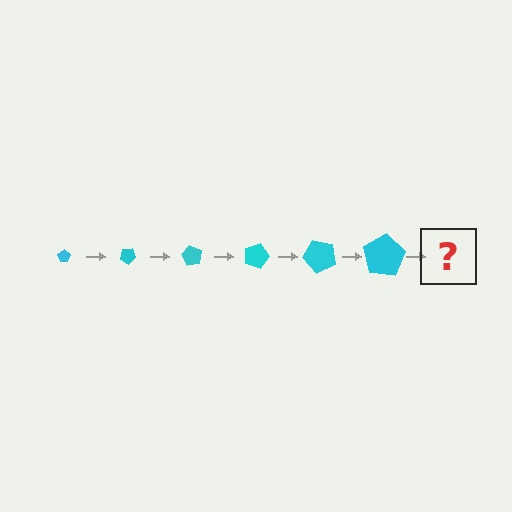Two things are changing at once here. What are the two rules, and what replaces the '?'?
The two rules are that the pentagon grows larger each step and it rotates 30 degrees each step. The '?' should be a pentagon, larger than the previous one and rotated 180 degrees from the start.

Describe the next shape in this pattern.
It should be a pentagon, larger than the previous one and rotated 180 degrees from the start.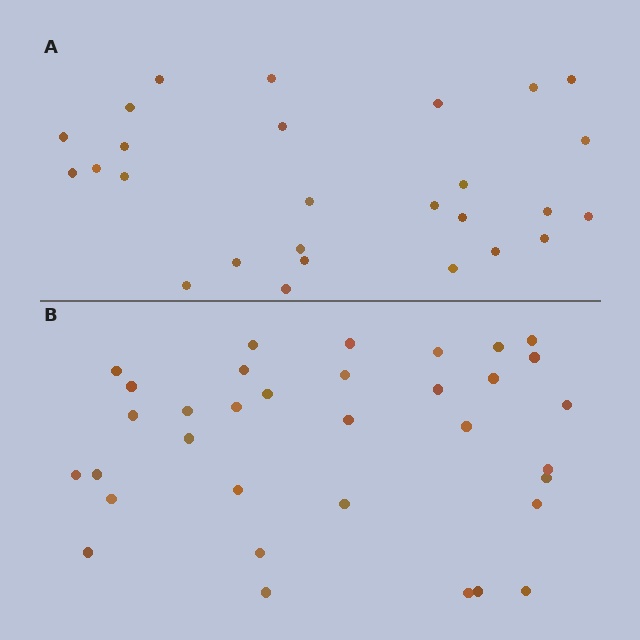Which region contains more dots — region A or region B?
Region B (the bottom region) has more dots.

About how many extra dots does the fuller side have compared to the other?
Region B has roughly 8 or so more dots than region A.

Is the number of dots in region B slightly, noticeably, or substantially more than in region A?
Region B has noticeably more, but not dramatically so. The ratio is roughly 1.3 to 1.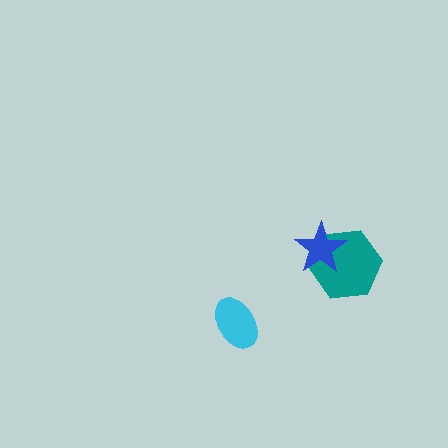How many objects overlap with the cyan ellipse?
0 objects overlap with the cyan ellipse.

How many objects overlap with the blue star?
1 object overlaps with the blue star.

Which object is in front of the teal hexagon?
The blue star is in front of the teal hexagon.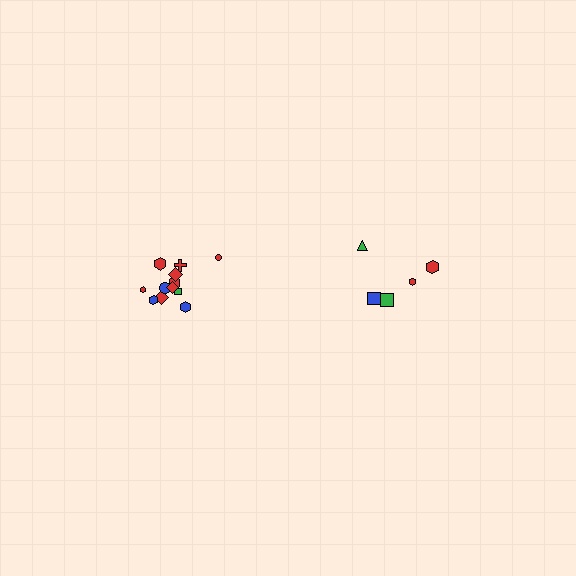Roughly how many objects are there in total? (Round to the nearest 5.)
Roughly 15 objects in total.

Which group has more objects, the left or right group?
The left group.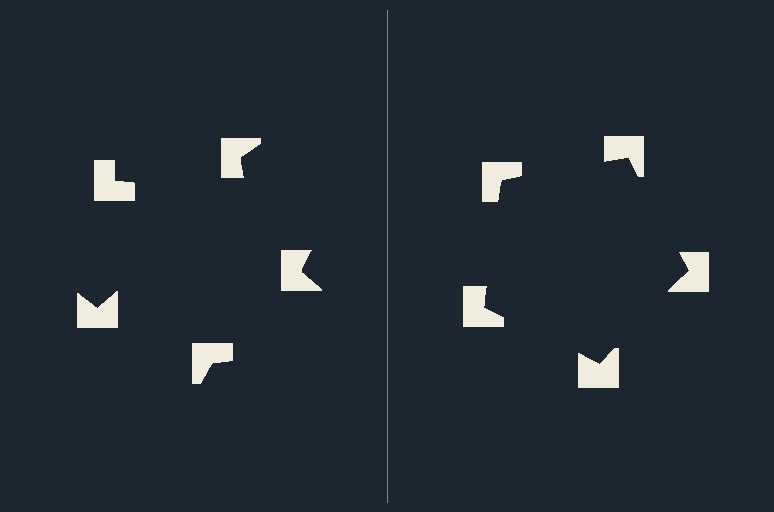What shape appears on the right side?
An illusory pentagon.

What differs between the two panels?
The notched squares are positioned identically on both sides; only the wedge orientations differ. On the right they align to a pentagon; on the left they are misaligned.